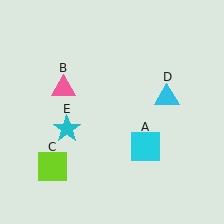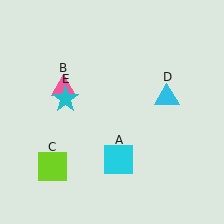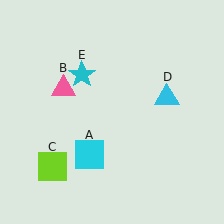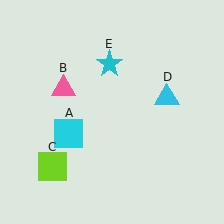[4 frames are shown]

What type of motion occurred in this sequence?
The cyan square (object A), cyan star (object E) rotated clockwise around the center of the scene.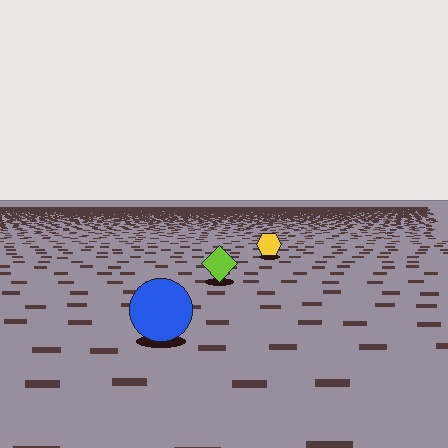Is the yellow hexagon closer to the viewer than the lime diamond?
No. The lime diamond is closer — you can tell from the texture gradient: the ground texture is coarser near it.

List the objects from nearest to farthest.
From nearest to farthest: the blue circle, the lime diamond, the yellow hexagon.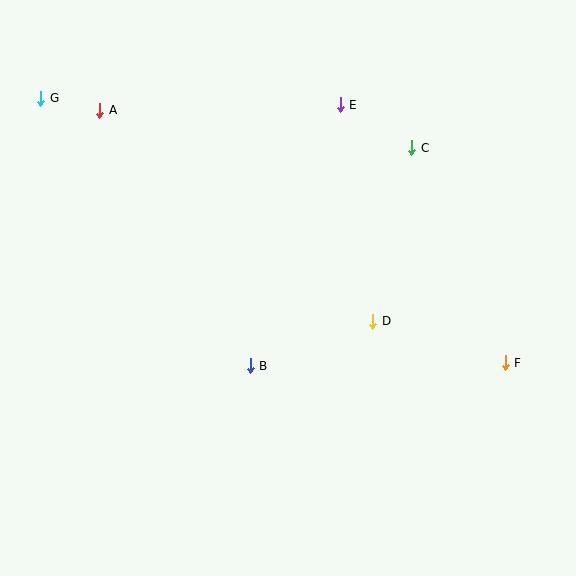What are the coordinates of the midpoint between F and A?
The midpoint between F and A is at (303, 236).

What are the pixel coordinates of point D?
Point D is at (373, 321).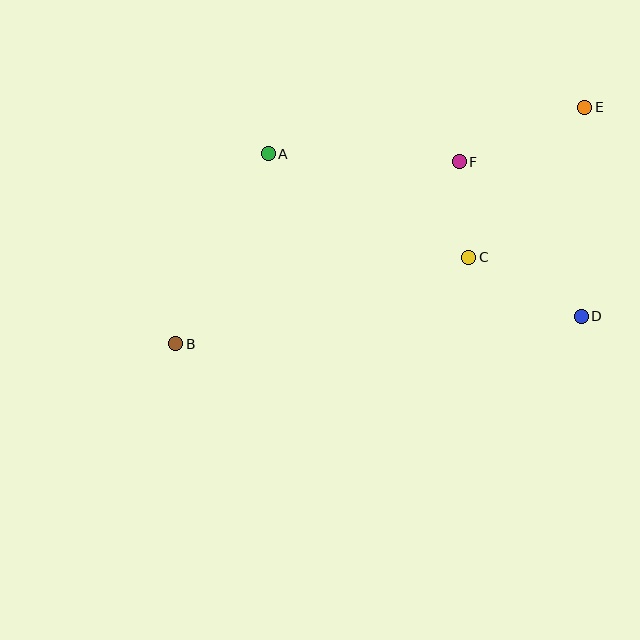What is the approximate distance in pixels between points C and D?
The distance between C and D is approximately 127 pixels.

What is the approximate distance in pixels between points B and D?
The distance between B and D is approximately 406 pixels.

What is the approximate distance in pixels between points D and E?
The distance between D and E is approximately 209 pixels.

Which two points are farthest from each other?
Points B and E are farthest from each other.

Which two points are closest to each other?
Points C and F are closest to each other.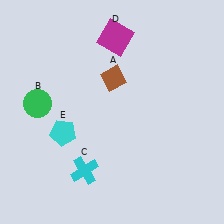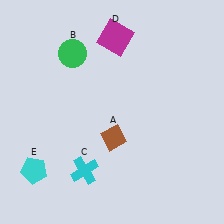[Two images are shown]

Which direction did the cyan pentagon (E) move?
The cyan pentagon (E) moved down.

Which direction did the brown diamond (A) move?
The brown diamond (A) moved down.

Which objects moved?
The objects that moved are: the brown diamond (A), the green circle (B), the cyan pentagon (E).